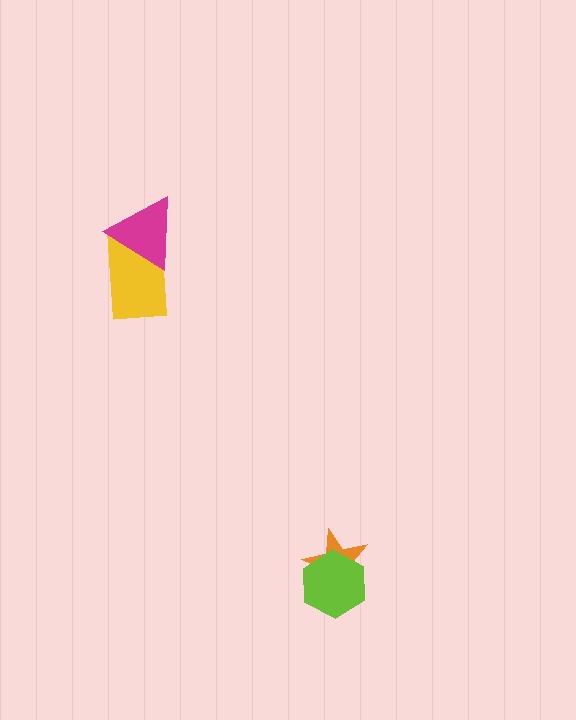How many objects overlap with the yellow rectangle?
1 object overlaps with the yellow rectangle.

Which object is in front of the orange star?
The lime hexagon is in front of the orange star.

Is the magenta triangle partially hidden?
No, no other shape covers it.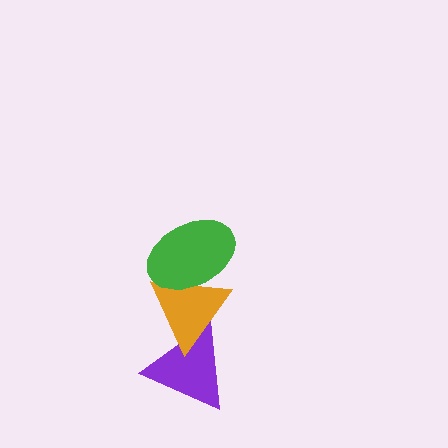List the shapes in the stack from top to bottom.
From top to bottom: the green ellipse, the orange triangle, the purple triangle.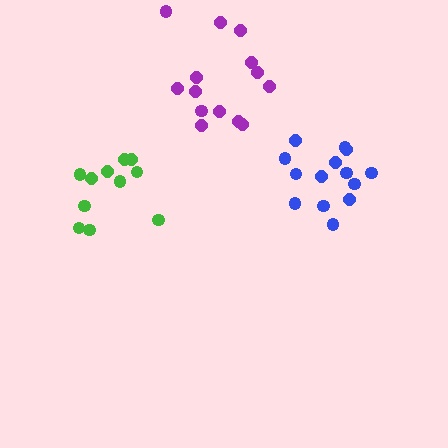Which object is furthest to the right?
The blue cluster is rightmost.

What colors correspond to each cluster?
The clusters are colored: blue, green, purple.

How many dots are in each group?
Group 1: 14 dots, Group 2: 11 dots, Group 3: 14 dots (39 total).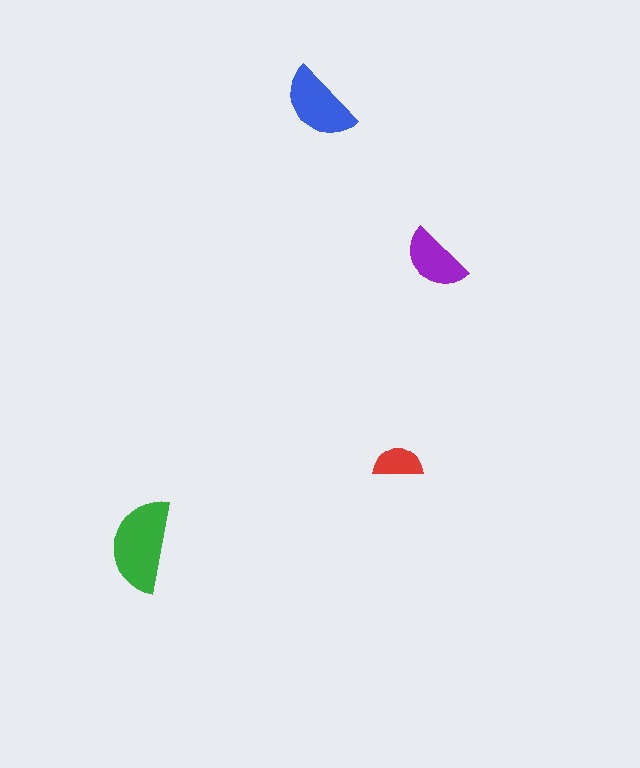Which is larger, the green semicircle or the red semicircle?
The green one.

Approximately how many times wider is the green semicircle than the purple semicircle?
About 1.5 times wider.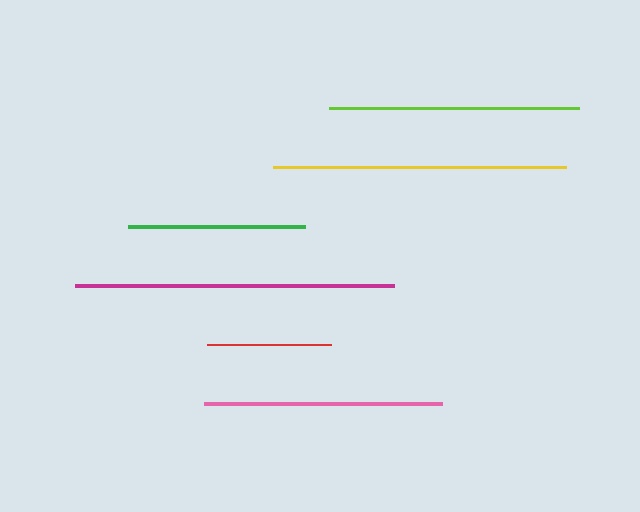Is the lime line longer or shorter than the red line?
The lime line is longer than the red line.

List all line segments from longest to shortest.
From longest to shortest: magenta, yellow, lime, pink, green, red.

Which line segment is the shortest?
The red line is the shortest at approximately 124 pixels.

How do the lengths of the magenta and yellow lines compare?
The magenta and yellow lines are approximately the same length.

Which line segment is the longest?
The magenta line is the longest at approximately 319 pixels.